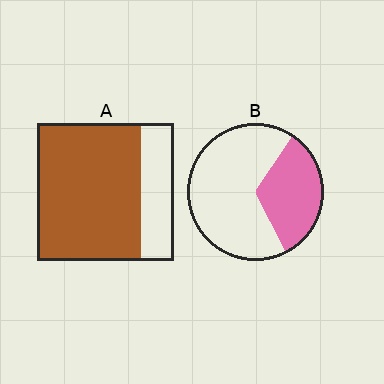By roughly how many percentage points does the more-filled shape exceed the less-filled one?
By roughly 40 percentage points (A over B).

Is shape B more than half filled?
No.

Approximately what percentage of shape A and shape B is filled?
A is approximately 75% and B is approximately 35%.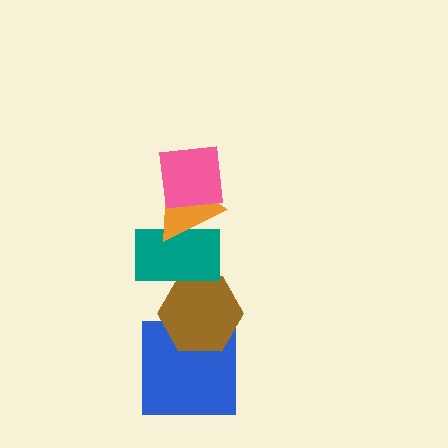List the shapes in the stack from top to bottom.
From top to bottom: the pink square, the orange triangle, the teal rectangle, the brown hexagon, the blue square.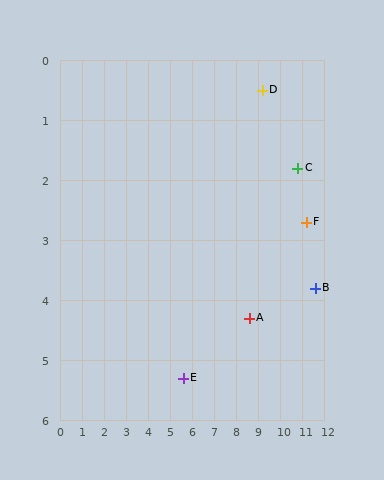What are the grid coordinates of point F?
Point F is at approximately (11.2, 2.7).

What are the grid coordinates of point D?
Point D is at approximately (9.2, 0.5).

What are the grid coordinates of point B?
Point B is at approximately (11.6, 3.8).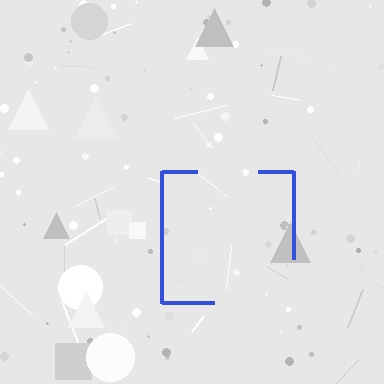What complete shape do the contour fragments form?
The contour fragments form a square.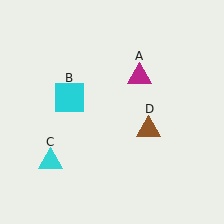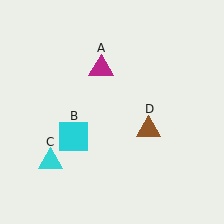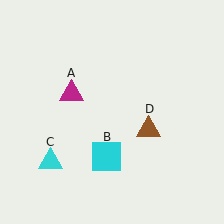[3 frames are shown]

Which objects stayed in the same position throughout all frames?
Cyan triangle (object C) and brown triangle (object D) remained stationary.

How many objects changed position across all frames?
2 objects changed position: magenta triangle (object A), cyan square (object B).